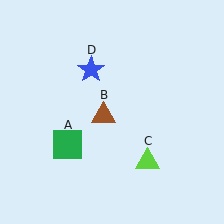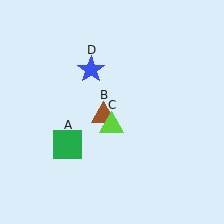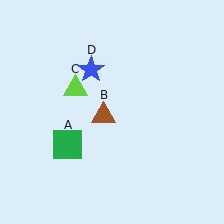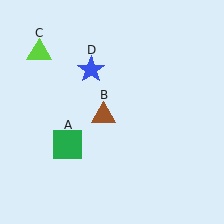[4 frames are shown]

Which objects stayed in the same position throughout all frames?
Green square (object A) and brown triangle (object B) and blue star (object D) remained stationary.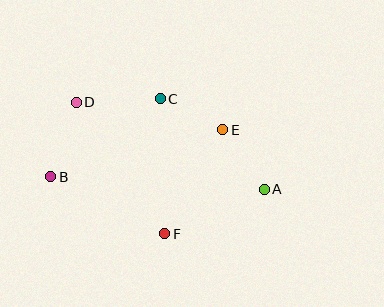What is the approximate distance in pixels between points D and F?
The distance between D and F is approximately 158 pixels.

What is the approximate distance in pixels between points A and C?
The distance between A and C is approximately 138 pixels.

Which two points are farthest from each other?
Points A and B are farthest from each other.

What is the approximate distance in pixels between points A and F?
The distance between A and F is approximately 109 pixels.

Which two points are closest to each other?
Points C and E are closest to each other.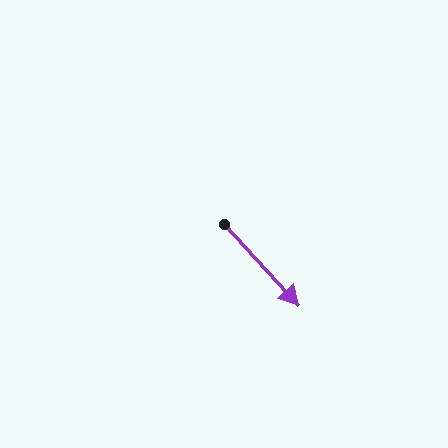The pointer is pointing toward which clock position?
Roughly 5 o'clock.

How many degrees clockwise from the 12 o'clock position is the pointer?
Approximately 137 degrees.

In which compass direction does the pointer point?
Southeast.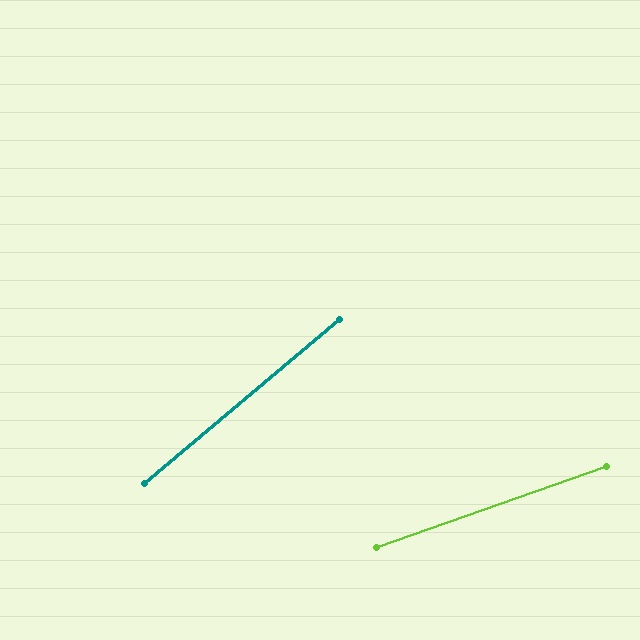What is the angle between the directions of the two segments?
Approximately 21 degrees.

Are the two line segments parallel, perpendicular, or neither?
Neither parallel nor perpendicular — they differ by about 21°.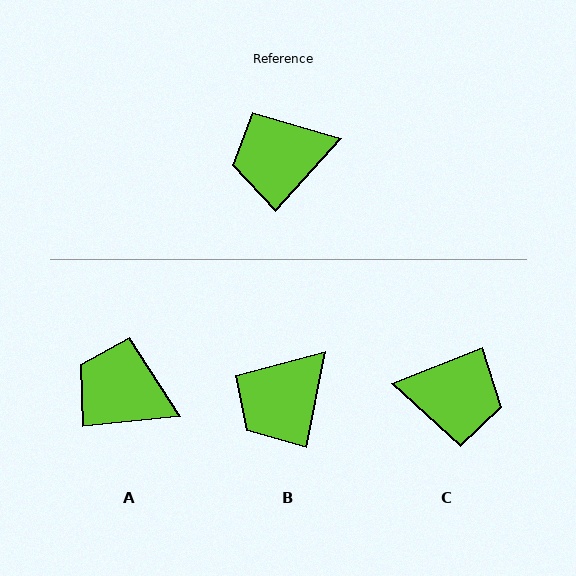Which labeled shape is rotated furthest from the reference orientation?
C, about 154 degrees away.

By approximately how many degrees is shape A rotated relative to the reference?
Approximately 41 degrees clockwise.